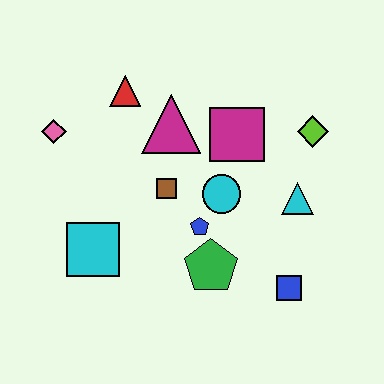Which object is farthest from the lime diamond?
The pink diamond is farthest from the lime diamond.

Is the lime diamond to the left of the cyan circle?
No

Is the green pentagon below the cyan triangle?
Yes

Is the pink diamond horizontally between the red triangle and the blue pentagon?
No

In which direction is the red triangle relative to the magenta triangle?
The red triangle is to the left of the magenta triangle.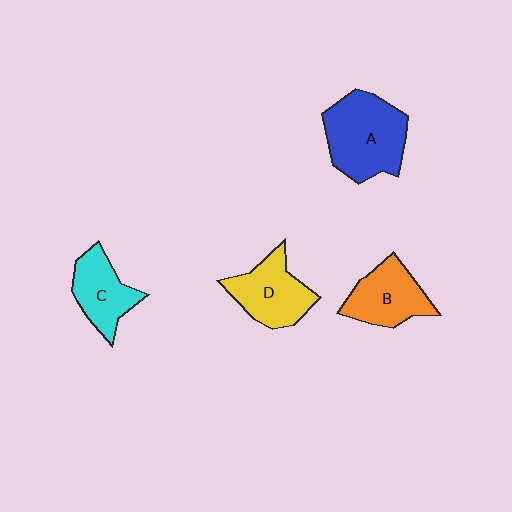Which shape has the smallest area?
Shape C (cyan).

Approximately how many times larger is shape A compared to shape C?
Approximately 1.6 times.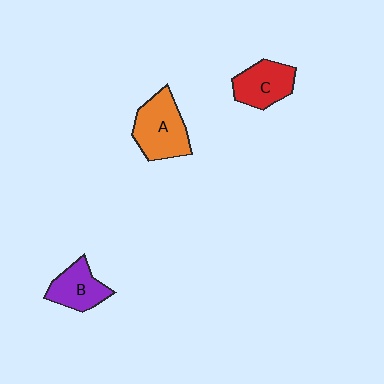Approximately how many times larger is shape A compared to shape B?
Approximately 1.4 times.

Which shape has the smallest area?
Shape B (purple).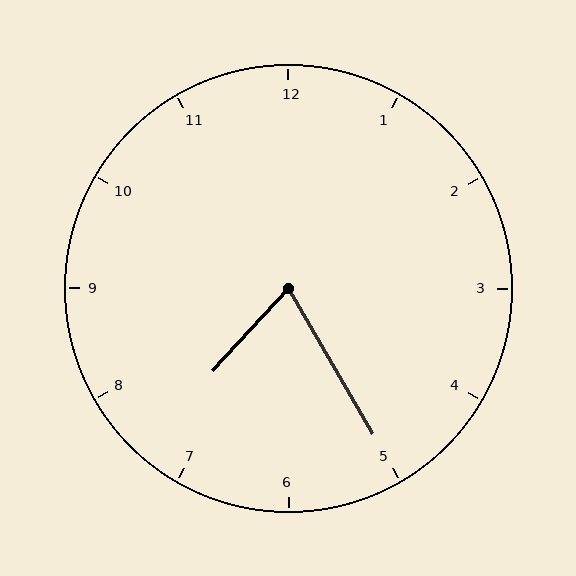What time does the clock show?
7:25.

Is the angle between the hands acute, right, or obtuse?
It is acute.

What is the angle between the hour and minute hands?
Approximately 72 degrees.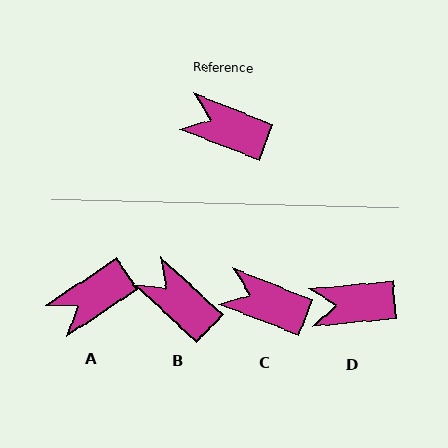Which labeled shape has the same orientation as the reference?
C.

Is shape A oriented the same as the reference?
No, it is off by about 55 degrees.